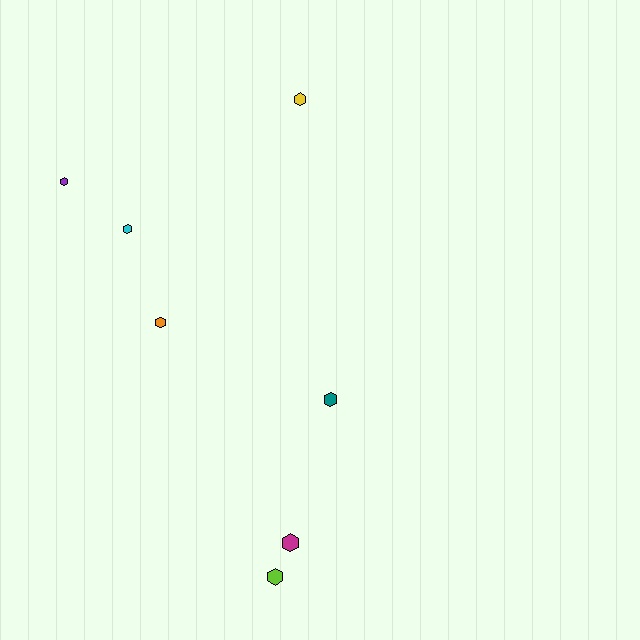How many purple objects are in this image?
There is 1 purple object.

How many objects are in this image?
There are 7 objects.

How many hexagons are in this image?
There are 7 hexagons.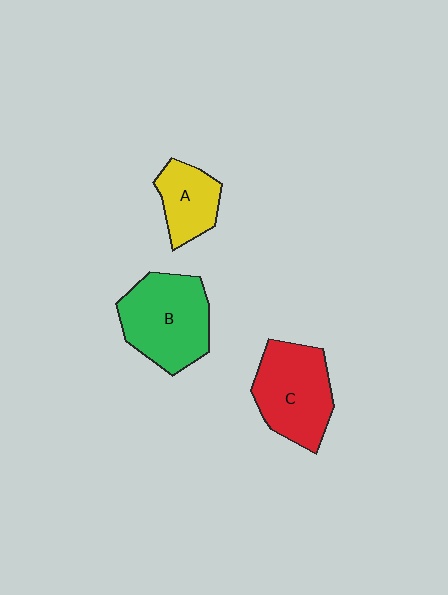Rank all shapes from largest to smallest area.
From largest to smallest: B (green), C (red), A (yellow).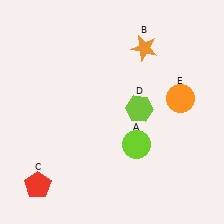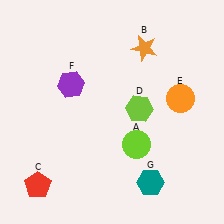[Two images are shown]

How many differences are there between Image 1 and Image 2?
There are 2 differences between the two images.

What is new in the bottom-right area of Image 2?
A teal hexagon (G) was added in the bottom-right area of Image 2.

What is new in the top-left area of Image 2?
A purple hexagon (F) was added in the top-left area of Image 2.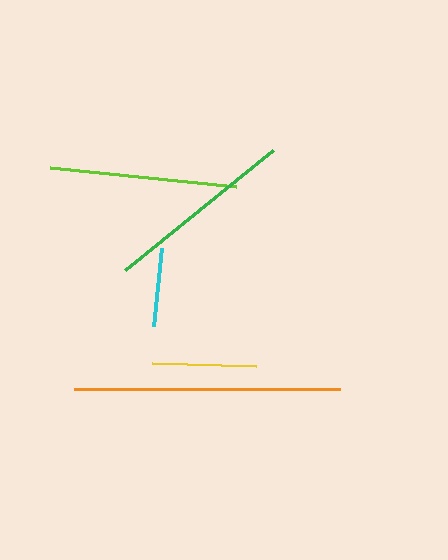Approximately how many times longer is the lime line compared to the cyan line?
The lime line is approximately 2.4 times the length of the cyan line.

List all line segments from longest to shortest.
From longest to shortest: orange, green, lime, yellow, cyan.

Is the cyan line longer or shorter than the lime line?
The lime line is longer than the cyan line.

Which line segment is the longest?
The orange line is the longest at approximately 266 pixels.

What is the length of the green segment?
The green segment is approximately 191 pixels long.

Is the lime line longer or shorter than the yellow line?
The lime line is longer than the yellow line.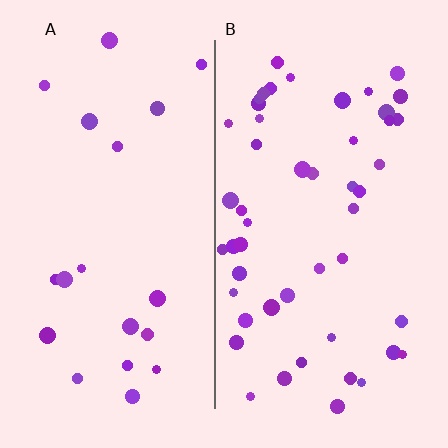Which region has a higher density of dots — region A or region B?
B (the right).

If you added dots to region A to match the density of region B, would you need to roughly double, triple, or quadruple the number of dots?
Approximately double.